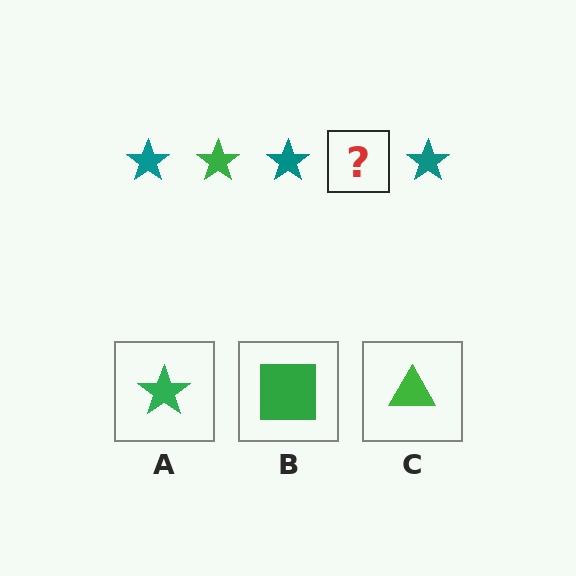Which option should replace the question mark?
Option A.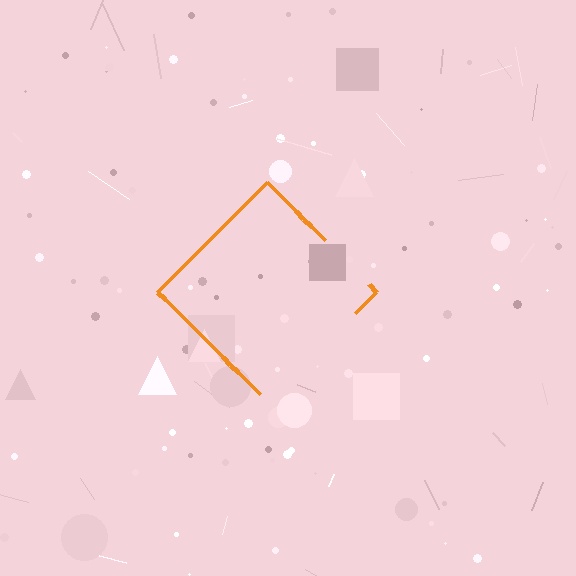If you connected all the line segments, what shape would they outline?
They would outline a diamond.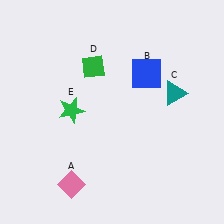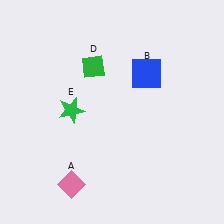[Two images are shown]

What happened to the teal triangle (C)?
The teal triangle (C) was removed in Image 2. It was in the top-right area of Image 1.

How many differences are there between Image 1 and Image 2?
There is 1 difference between the two images.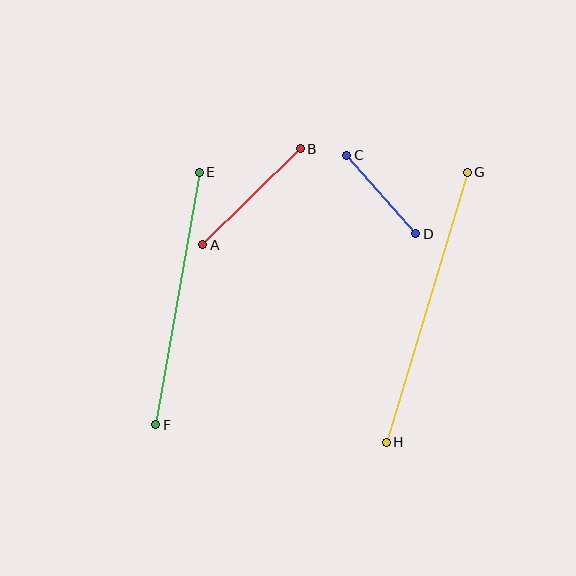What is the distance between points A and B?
The distance is approximately 137 pixels.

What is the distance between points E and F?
The distance is approximately 256 pixels.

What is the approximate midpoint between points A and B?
The midpoint is at approximately (252, 197) pixels.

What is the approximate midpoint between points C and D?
The midpoint is at approximately (381, 195) pixels.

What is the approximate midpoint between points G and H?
The midpoint is at approximately (427, 307) pixels.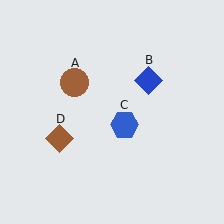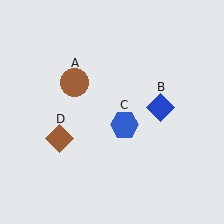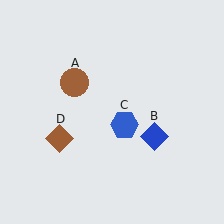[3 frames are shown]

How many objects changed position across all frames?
1 object changed position: blue diamond (object B).